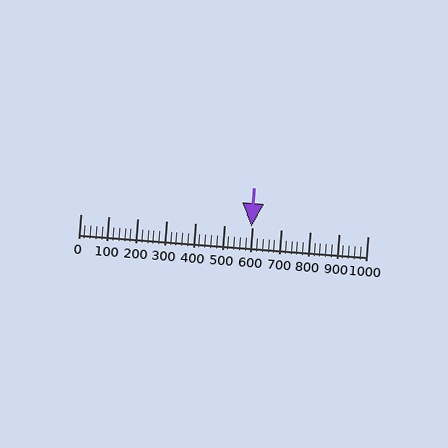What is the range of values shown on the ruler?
The ruler shows values from 0 to 1000.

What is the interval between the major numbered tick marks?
The major tick marks are spaced 100 units apart.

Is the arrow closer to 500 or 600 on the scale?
The arrow is closer to 600.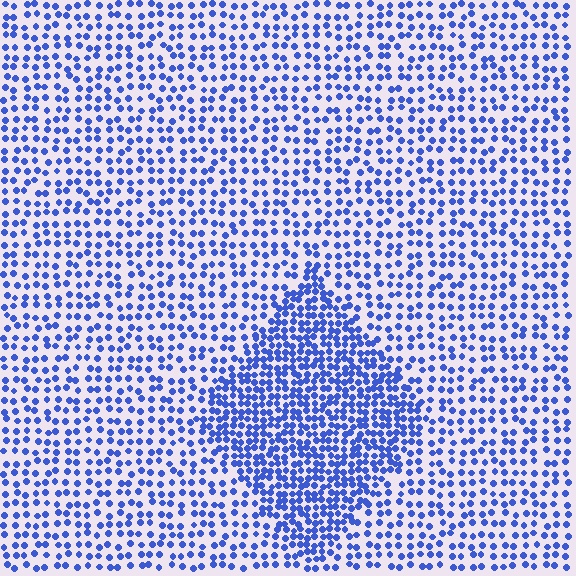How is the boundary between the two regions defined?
The boundary is defined by a change in element density (approximately 2.0x ratio). All elements are the same color, size, and shape.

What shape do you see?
I see a diamond.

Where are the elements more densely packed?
The elements are more densely packed inside the diamond boundary.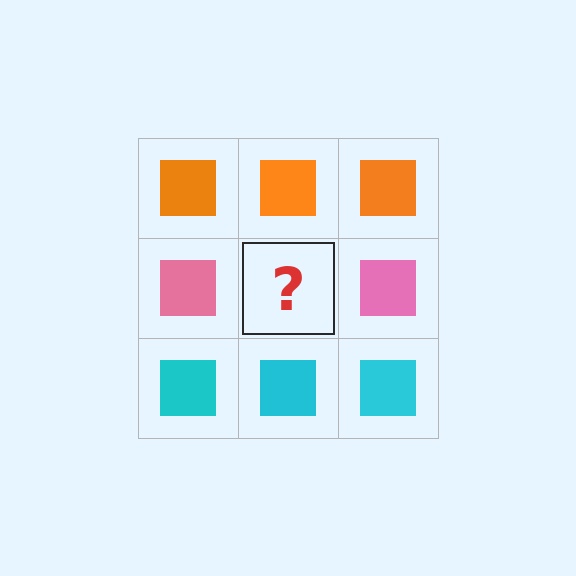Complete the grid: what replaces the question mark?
The question mark should be replaced with a pink square.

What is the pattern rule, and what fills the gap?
The rule is that each row has a consistent color. The gap should be filled with a pink square.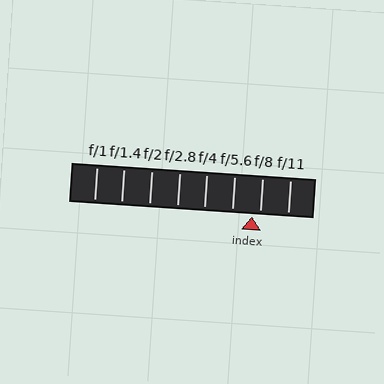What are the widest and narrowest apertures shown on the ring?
The widest aperture shown is f/1 and the narrowest is f/11.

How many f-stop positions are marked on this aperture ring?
There are 8 f-stop positions marked.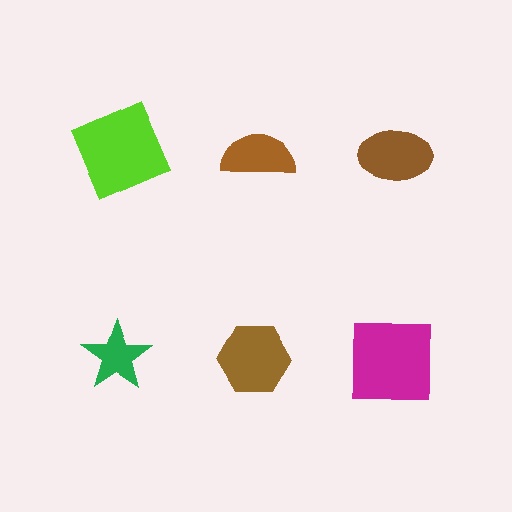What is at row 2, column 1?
A green star.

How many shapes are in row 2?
3 shapes.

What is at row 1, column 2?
A brown semicircle.